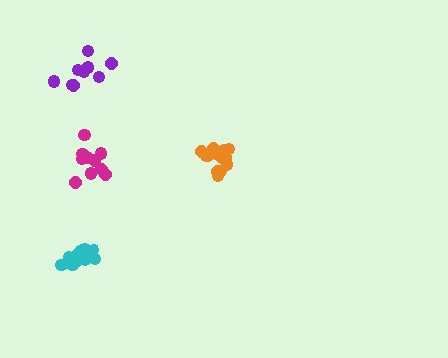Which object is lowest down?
The cyan cluster is bottommost.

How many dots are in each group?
Group 1: 10 dots, Group 2: 15 dots, Group 3: 14 dots, Group 4: 10 dots (49 total).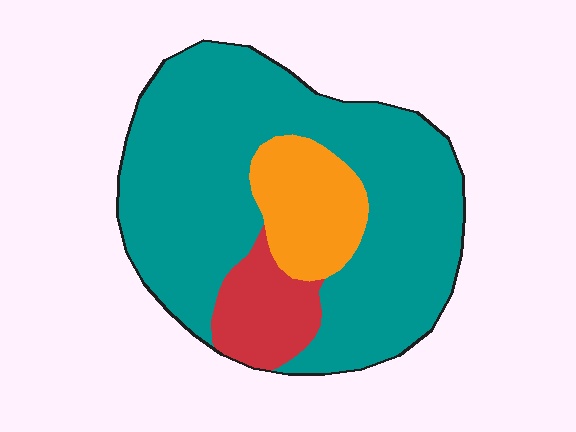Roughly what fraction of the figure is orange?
Orange covers 15% of the figure.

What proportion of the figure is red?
Red takes up less than a quarter of the figure.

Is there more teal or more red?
Teal.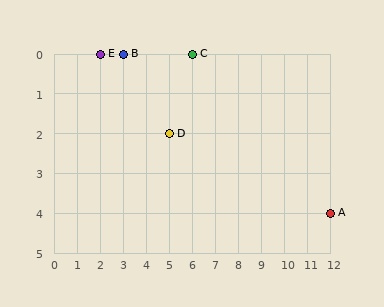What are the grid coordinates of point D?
Point D is at grid coordinates (5, 2).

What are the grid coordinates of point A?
Point A is at grid coordinates (12, 4).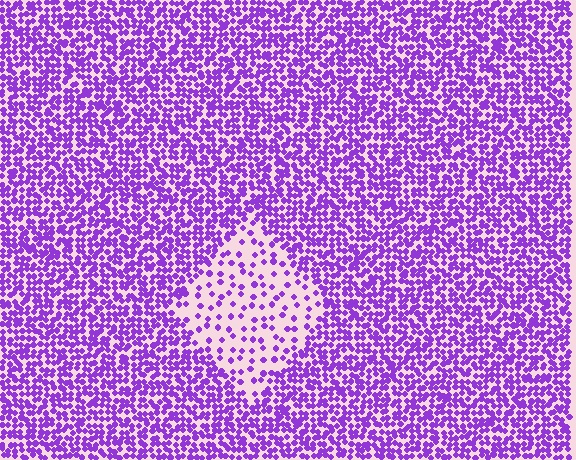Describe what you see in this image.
The image contains small purple elements arranged at two different densities. A diamond-shaped region is visible where the elements are less densely packed than the surrounding area.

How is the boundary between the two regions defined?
The boundary is defined by a change in element density (approximately 3.0x ratio). All elements are the same color, size, and shape.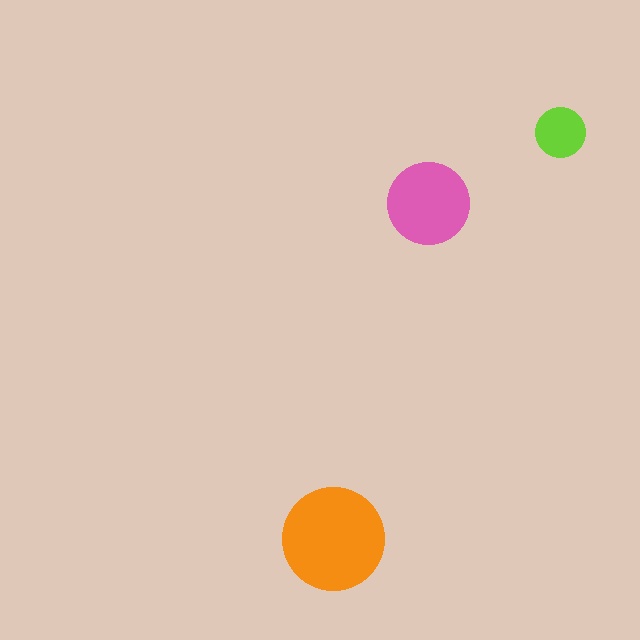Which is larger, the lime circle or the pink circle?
The pink one.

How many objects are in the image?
There are 3 objects in the image.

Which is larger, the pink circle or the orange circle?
The orange one.